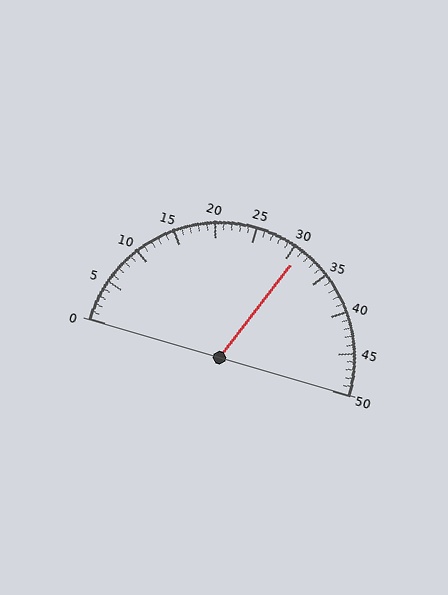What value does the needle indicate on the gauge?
The needle indicates approximately 31.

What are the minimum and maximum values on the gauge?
The gauge ranges from 0 to 50.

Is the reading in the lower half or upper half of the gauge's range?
The reading is in the upper half of the range (0 to 50).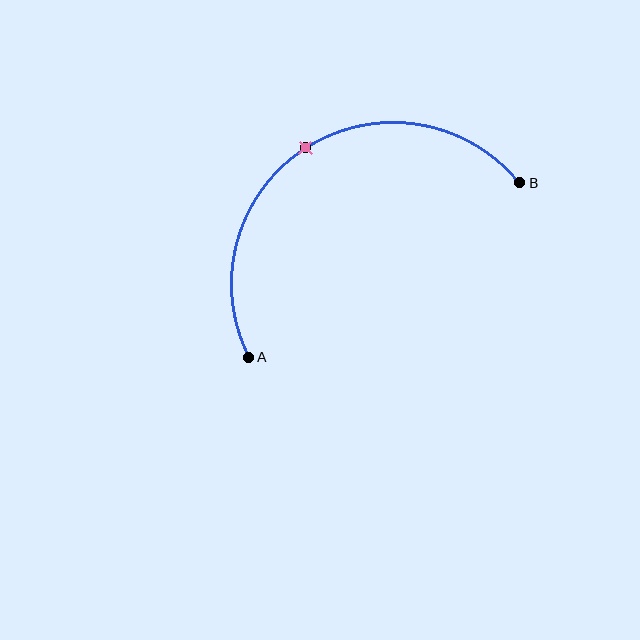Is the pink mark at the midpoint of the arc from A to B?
Yes. The pink mark lies on the arc at equal arc-length from both A and B — it is the arc midpoint.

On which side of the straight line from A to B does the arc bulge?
The arc bulges above the straight line connecting A and B.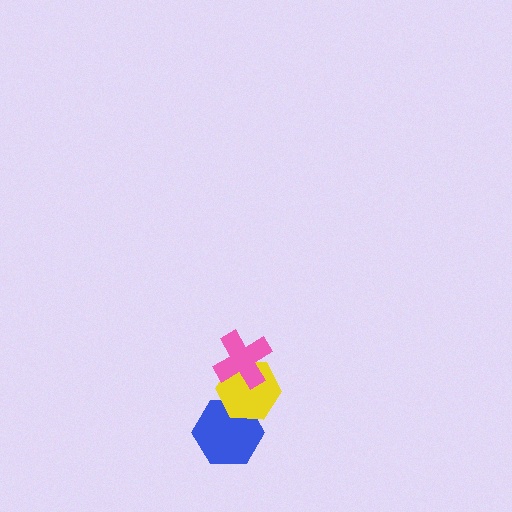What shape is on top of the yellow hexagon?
The pink cross is on top of the yellow hexagon.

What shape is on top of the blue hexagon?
The yellow hexagon is on top of the blue hexagon.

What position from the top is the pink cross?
The pink cross is 1st from the top.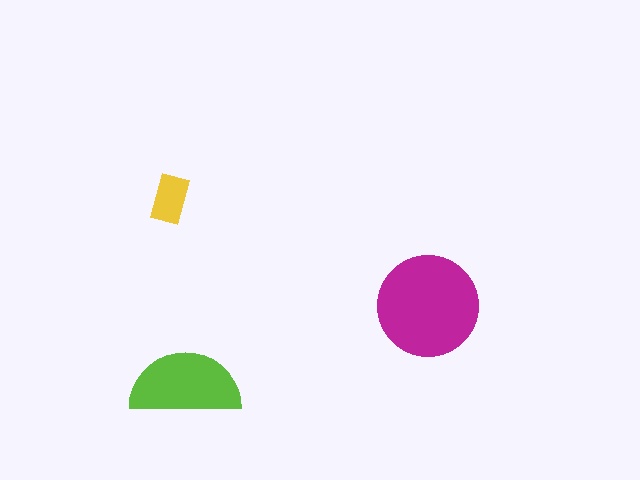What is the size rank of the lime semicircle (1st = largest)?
2nd.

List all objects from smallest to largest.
The yellow rectangle, the lime semicircle, the magenta circle.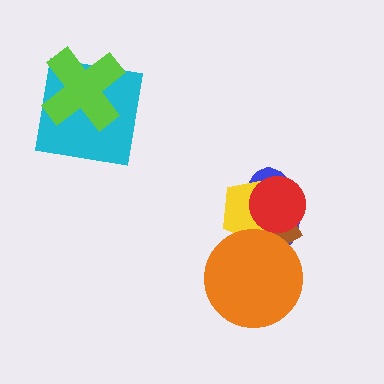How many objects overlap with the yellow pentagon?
4 objects overlap with the yellow pentagon.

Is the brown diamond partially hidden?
Yes, it is partially covered by another shape.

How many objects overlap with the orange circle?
3 objects overlap with the orange circle.